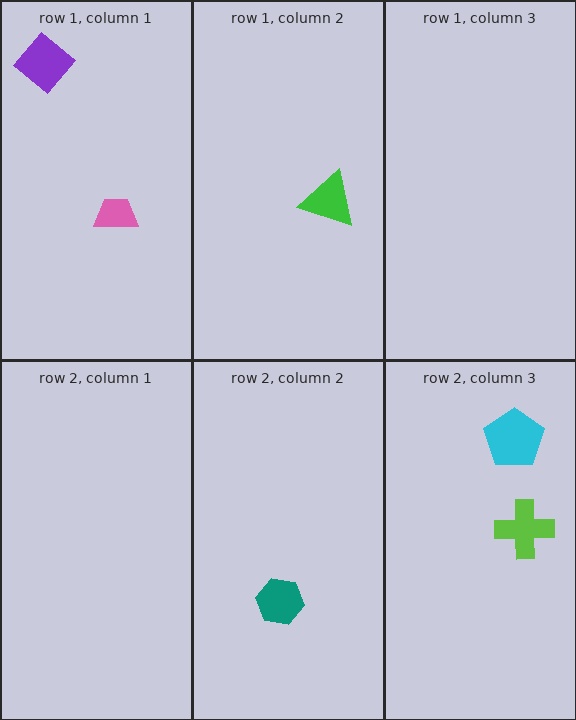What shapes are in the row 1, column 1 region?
The purple diamond, the pink trapezoid.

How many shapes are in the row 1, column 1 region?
2.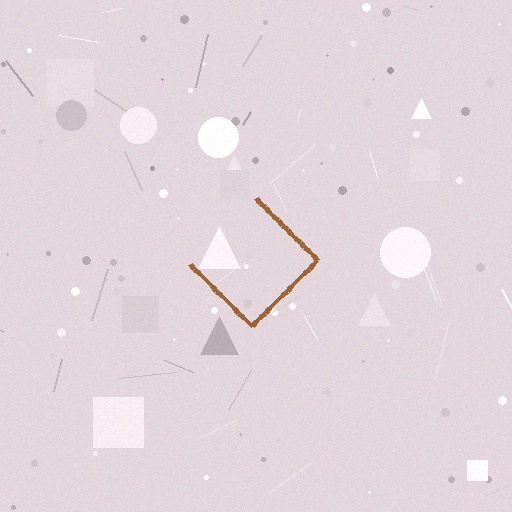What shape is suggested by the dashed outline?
The dashed outline suggests a diamond.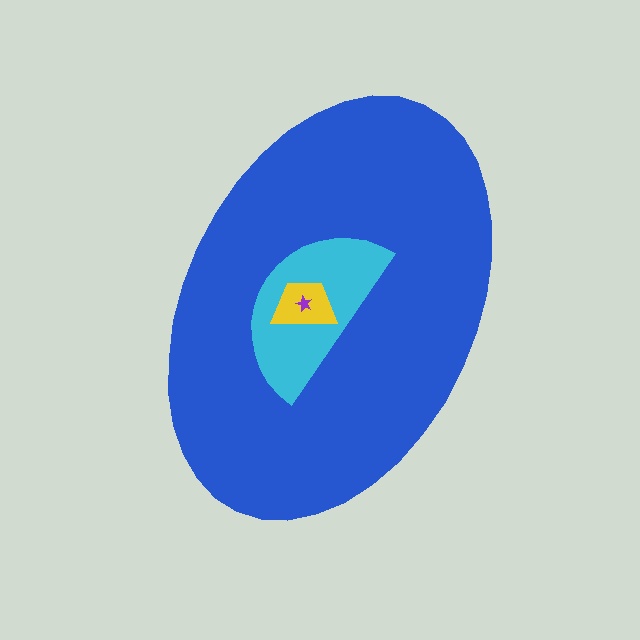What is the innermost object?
The purple star.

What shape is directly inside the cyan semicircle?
The yellow trapezoid.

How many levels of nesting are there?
4.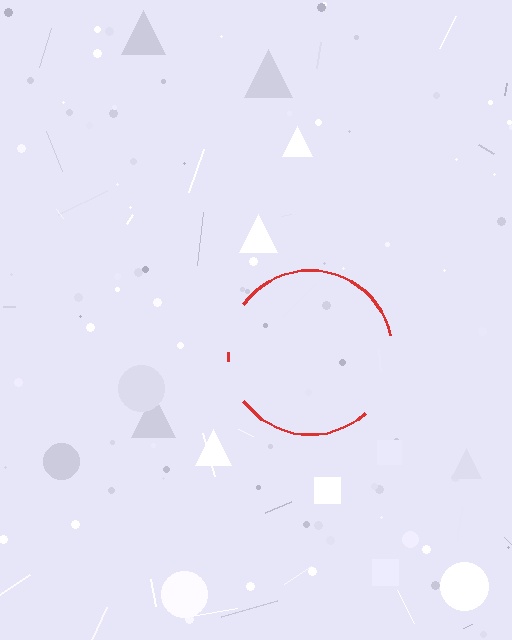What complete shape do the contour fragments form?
The contour fragments form a circle.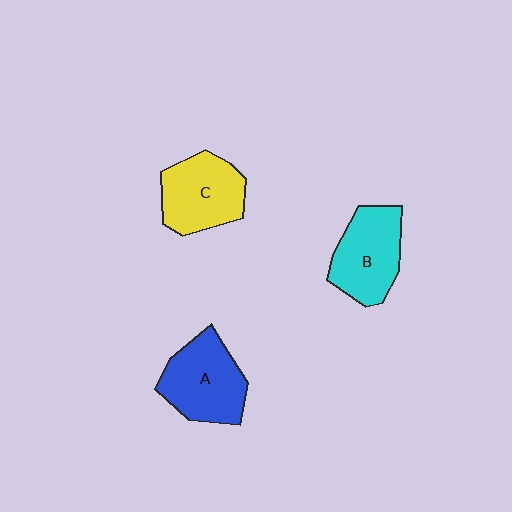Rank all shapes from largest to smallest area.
From largest to smallest: A (blue), B (cyan), C (yellow).